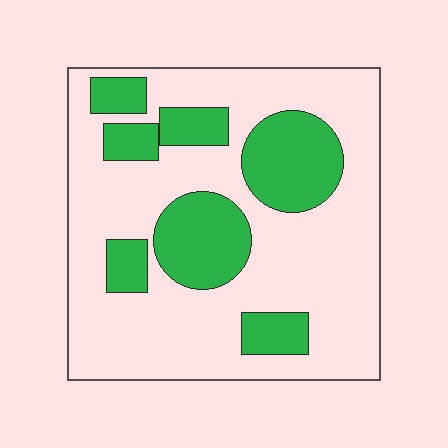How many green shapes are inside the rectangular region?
7.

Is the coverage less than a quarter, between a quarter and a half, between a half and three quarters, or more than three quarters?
Between a quarter and a half.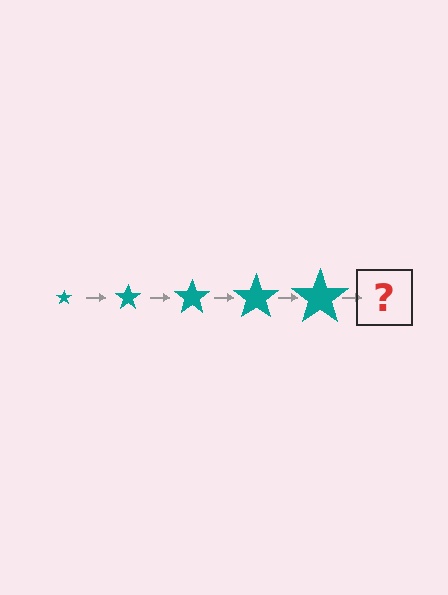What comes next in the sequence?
The next element should be a teal star, larger than the previous one.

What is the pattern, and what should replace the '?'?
The pattern is that the star gets progressively larger each step. The '?' should be a teal star, larger than the previous one.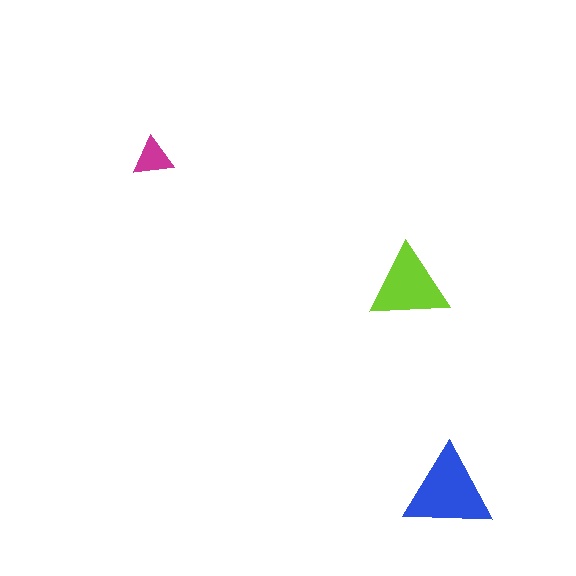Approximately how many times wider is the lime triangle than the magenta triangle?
About 2 times wider.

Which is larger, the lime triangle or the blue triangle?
The blue one.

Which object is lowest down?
The blue triangle is bottommost.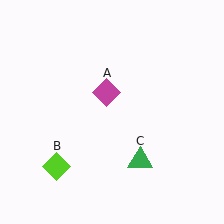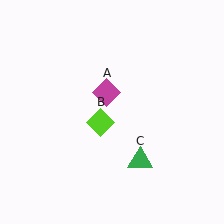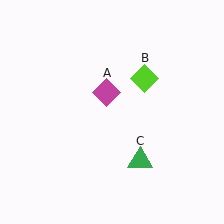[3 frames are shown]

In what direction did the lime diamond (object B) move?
The lime diamond (object B) moved up and to the right.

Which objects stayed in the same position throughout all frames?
Magenta diamond (object A) and green triangle (object C) remained stationary.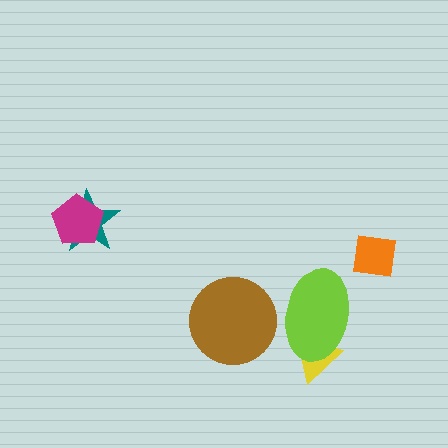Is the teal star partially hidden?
Yes, it is partially covered by another shape.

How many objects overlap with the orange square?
0 objects overlap with the orange square.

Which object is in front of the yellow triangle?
The lime ellipse is in front of the yellow triangle.